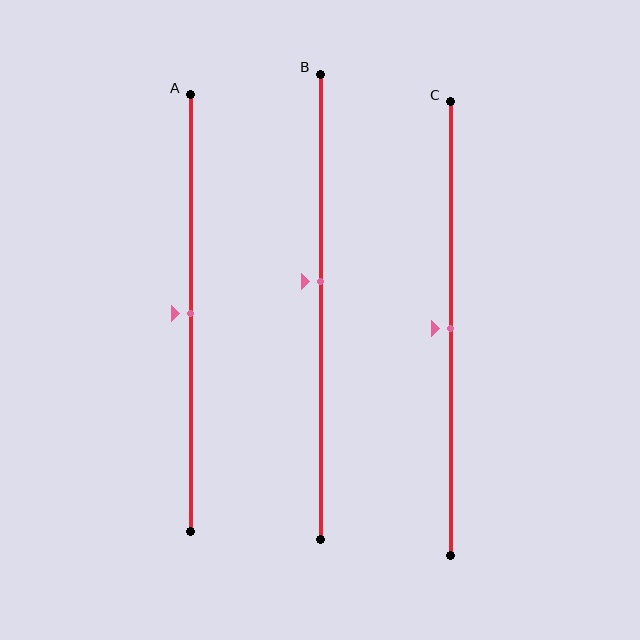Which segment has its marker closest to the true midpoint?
Segment A has its marker closest to the true midpoint.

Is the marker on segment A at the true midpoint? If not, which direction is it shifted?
Yes, the marker on segment A is at the true midpoint.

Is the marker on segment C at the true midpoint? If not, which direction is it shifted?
Yes, the marker on segment C is at the true midpoint.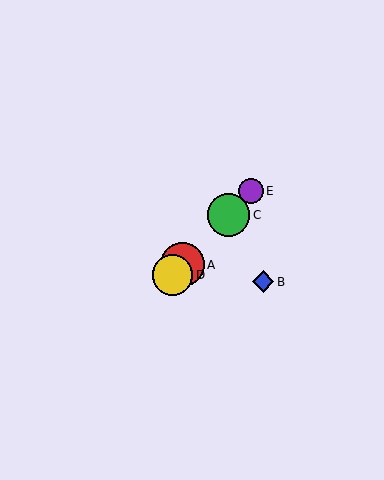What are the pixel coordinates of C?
Object C is at (229, 215).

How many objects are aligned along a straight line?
4 objects (A, C, D, E) are aligned along a straight line.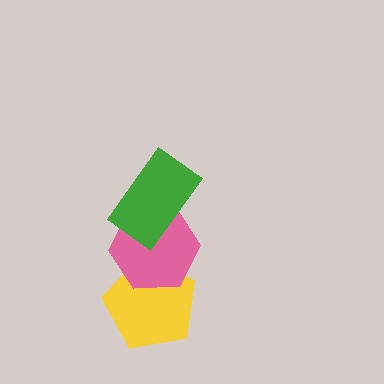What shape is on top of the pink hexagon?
The green rectangle is on top of the pink hexagon.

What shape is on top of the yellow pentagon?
The pink hexagon is on top of the yellow pentagon.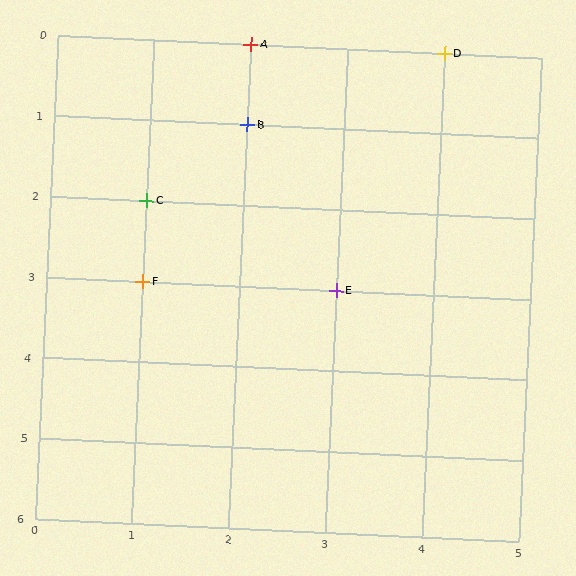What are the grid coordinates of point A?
Point A is at grid coordinates (2, 0).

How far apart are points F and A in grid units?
Points F and A are 1 column and 3 rows apart (about 3.2 grid units diagonally).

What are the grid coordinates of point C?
Point C is at grid coordinates (1, 2).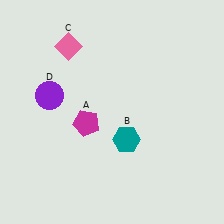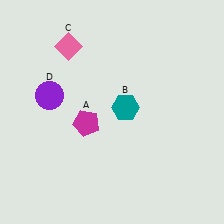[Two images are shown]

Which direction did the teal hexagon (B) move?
The teal hexagon (B) moved up.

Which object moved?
The teal hexagon (B) moved up.